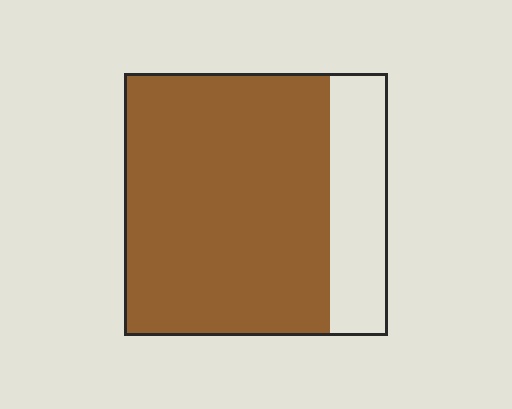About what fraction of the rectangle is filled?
About four fifths (4/5).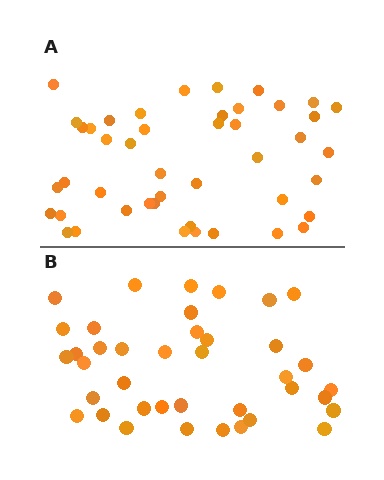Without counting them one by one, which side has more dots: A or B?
Region A (the top region) has more dots.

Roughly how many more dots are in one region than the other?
Region A has about 6 more dots than region B.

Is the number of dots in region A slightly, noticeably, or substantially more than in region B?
Region A has only slightly more — the two regions are fairly close. The ratio is roughly 1.2 to 1.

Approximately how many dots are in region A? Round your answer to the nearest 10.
About 40 dots. (The exact count is 45, which rounds to 40.)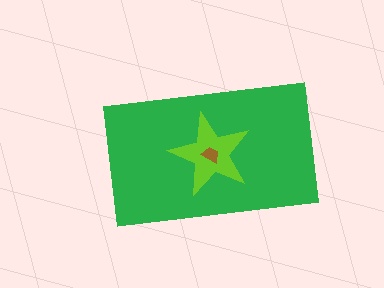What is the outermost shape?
The green rectangle.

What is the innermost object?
The brown trapezoid.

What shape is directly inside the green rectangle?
The lime star.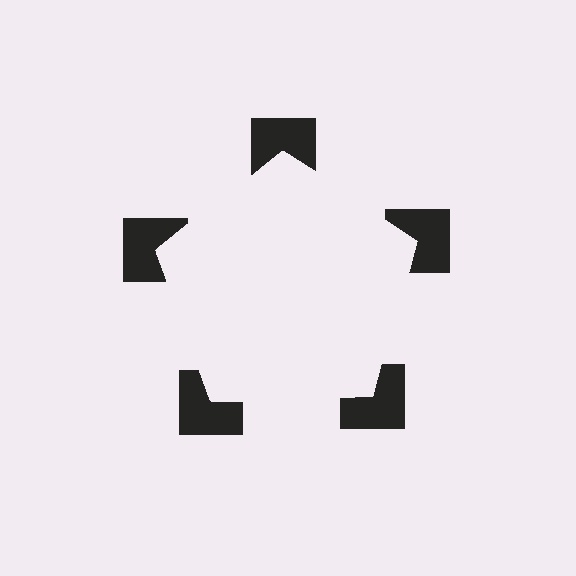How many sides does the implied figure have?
5 sides.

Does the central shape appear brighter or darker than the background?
It typically appears slightly brighter than the background, even though no actual brightness change is drawn.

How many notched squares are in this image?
There are 5 — one at each vertex of the illusory pentagon.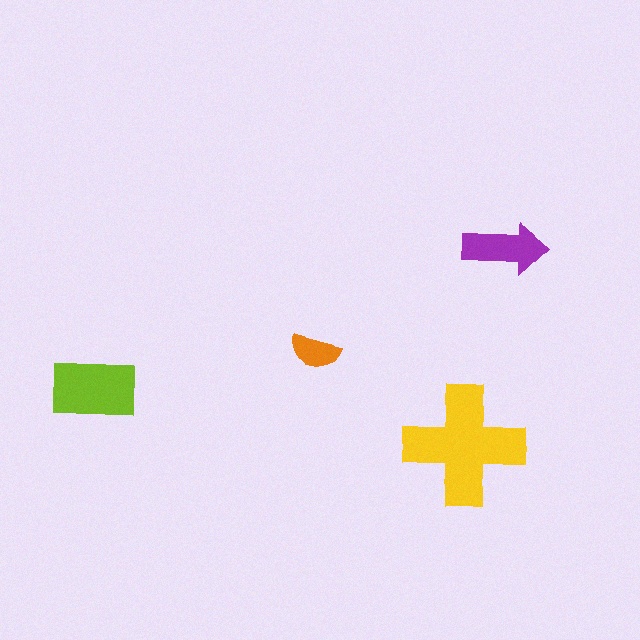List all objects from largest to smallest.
The yellow cross, the lime rectangle, the purple arrow, the orange semicircle.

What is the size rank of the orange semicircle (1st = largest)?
4th.